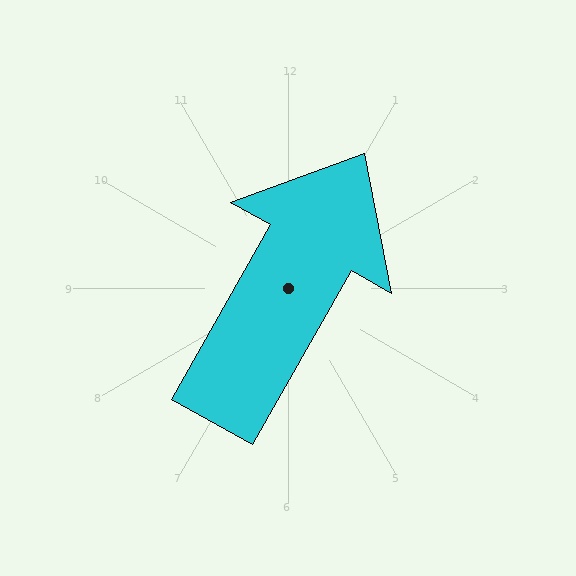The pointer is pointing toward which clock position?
Roughly 1 o'clock.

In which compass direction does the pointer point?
Northeast.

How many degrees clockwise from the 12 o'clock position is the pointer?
Approximately 30 degrees.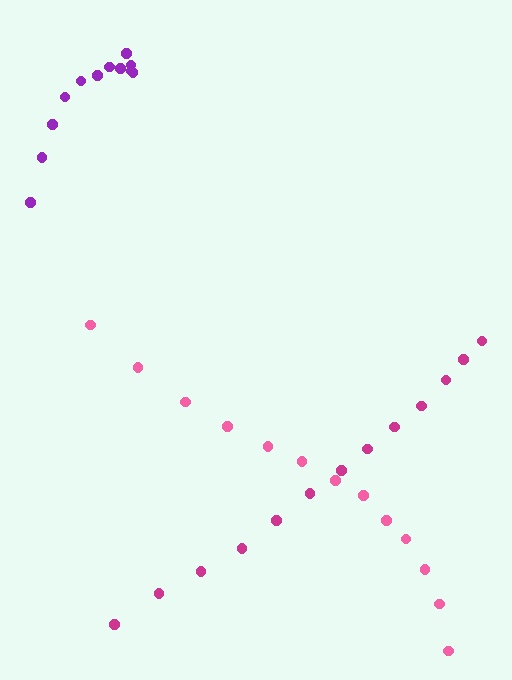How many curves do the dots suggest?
There are 3 distinct paths.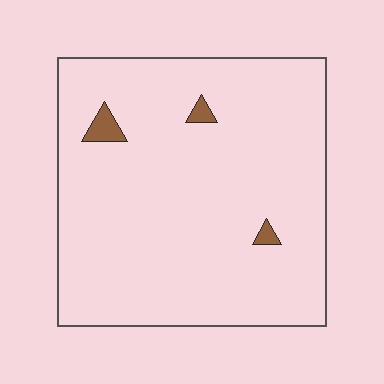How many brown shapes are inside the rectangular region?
3.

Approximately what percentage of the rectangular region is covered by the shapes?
Approximately 5%.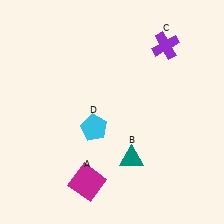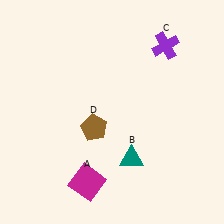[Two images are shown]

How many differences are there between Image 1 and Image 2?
There is 1 difference between the two images.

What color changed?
The pentagon (D) changed from cyan in Image 1 to brown in Image 2.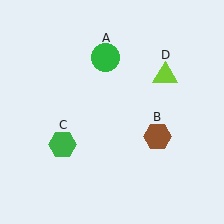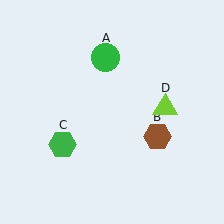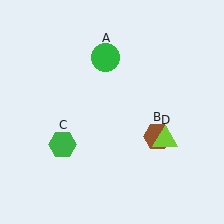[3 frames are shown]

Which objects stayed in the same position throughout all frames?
Green circle (object A) and brown hexagon (object B) and green hexagon (object C) remained stationary.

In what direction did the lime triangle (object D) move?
The lime triangle (object D) moved down.